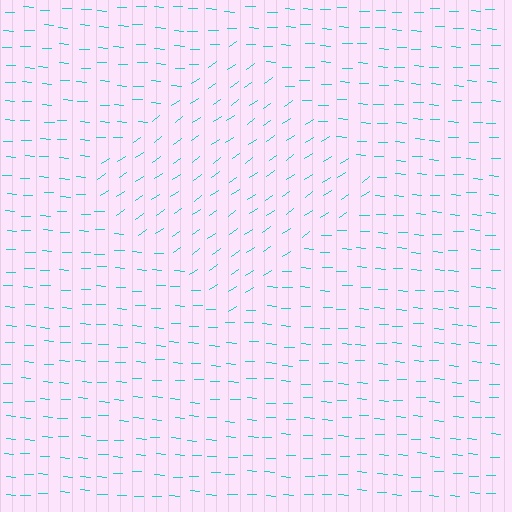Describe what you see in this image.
The image is filled with small cyan line segments. A diamond region in the image has lines oriented differently from the surrounding lines, creating a visible texture boundary.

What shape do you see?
I see a diamond.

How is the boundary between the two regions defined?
The boundary is defined purely by a change in line orientation (approximately 38 degrees difference). All lines are the same color and thickness.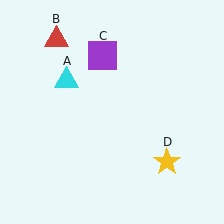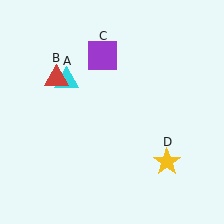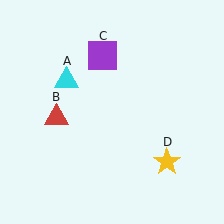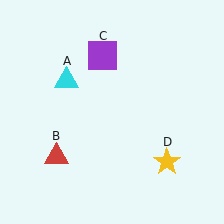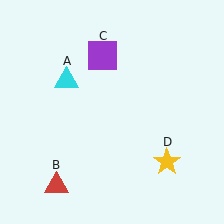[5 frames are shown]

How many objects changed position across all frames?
1 object changed position: red triangle (object B).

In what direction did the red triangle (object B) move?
The red triangle (object B) moved down.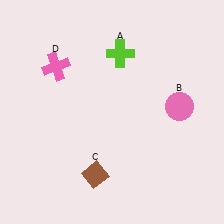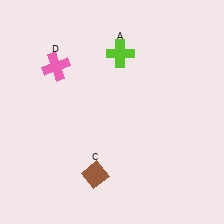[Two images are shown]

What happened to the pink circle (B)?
The pink circle (B) was removed in Image 2. It was in the top-right area of Image 1.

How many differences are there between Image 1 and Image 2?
There is 1 difference between the two images.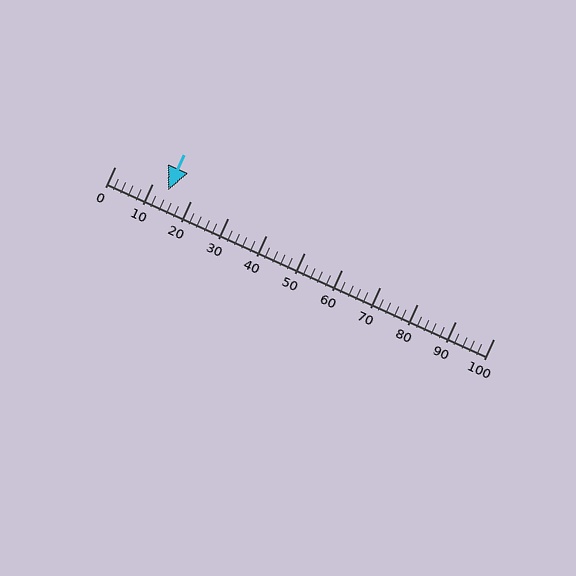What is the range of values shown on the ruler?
The ruler shows values from 0 to 100.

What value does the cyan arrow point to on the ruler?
The cyan arrow points to approximately 14.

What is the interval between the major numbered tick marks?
The major tick marks are spaced 10 units apart.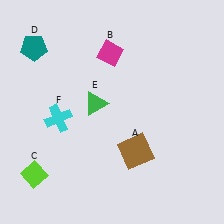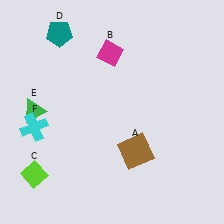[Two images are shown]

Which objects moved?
The objects that moved are: the teal pentagon (D), the green triangle (E), the cyan cross (F).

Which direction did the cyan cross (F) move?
The cyan cross (F) moved left.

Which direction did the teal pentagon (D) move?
The teal pentagon (D) moved right.